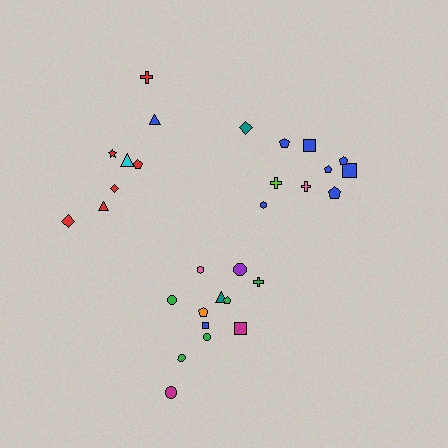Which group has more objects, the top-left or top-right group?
The top-right group.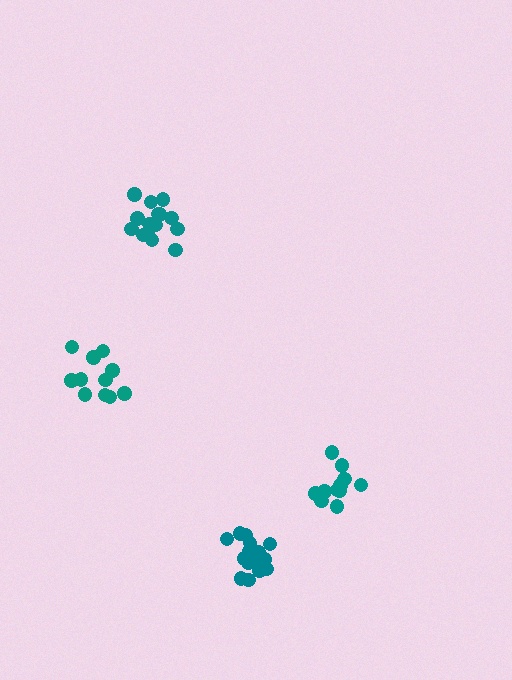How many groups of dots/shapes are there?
There are 4 groups.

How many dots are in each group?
Group 1: 15 dots, Group 2: 11 dots, Group 3: 11 dots, Group 4: 16 dots (53 total).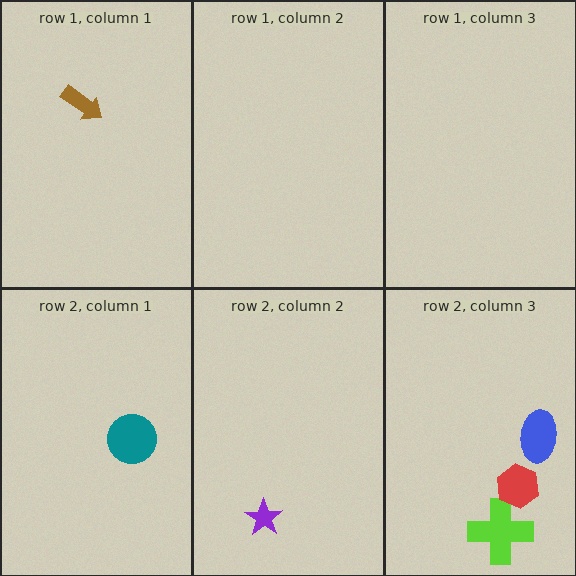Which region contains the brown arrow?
The row 1, column 1 region.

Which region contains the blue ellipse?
The row 2, column 3 region.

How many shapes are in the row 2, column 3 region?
3.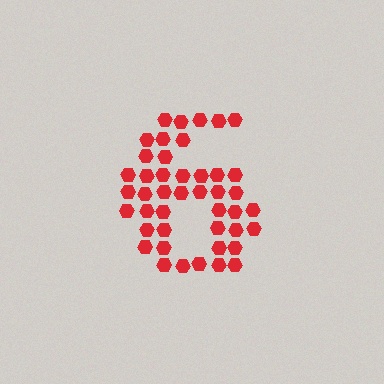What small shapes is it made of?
It is made of small hexagons.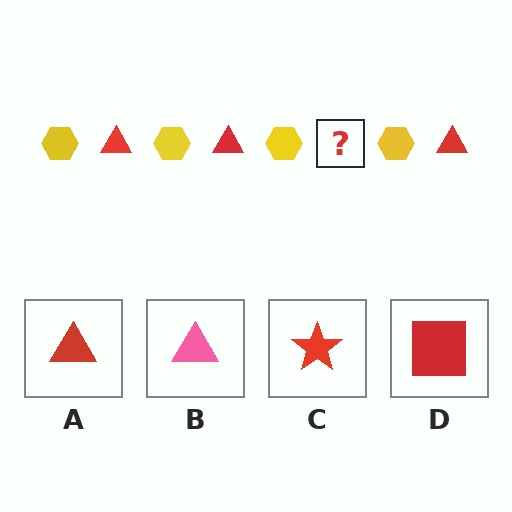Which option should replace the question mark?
Option A.